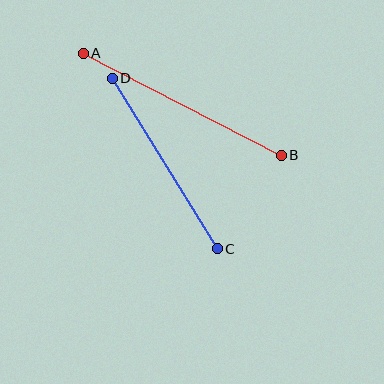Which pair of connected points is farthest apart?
Points A and B are farthest apart.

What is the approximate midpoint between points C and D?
The midpoint is at approximately (165, 164) pixels.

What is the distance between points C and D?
The distance is approximately 200 pixels.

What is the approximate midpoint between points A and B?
The midpoint is at approximately (182, 104) pixels.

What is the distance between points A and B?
The distance is approximately 223 pixels.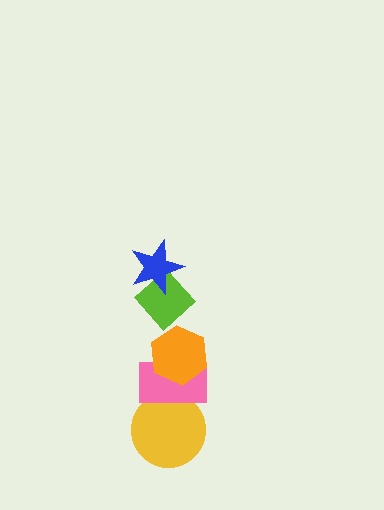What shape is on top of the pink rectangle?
The orange hexagon is on top of the pink rectangle.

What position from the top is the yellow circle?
The yellow circle is 5th from the top.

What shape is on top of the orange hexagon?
The lime diamond is on top of the orange hexagon.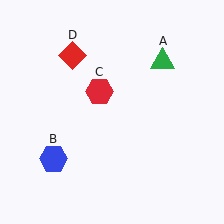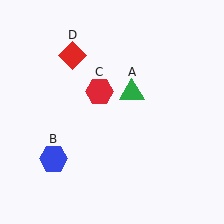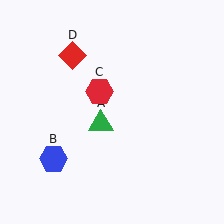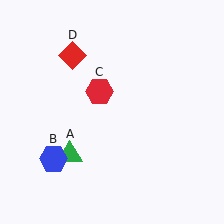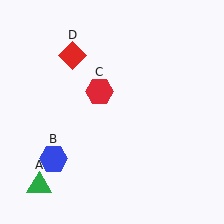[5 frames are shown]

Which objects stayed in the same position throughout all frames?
Blue hexagon (object B) and red hexagon (object C) and red diamond (object D) remained stationary.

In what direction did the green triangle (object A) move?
The green triangle (object A) moved down and to the left.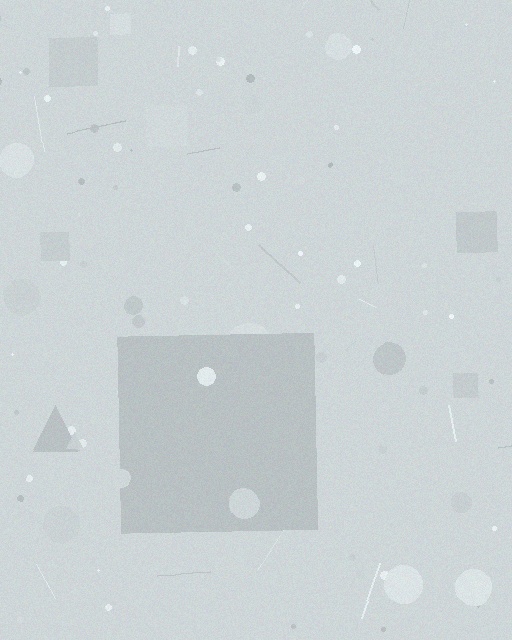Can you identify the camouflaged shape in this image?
The camouflaged shape is a square.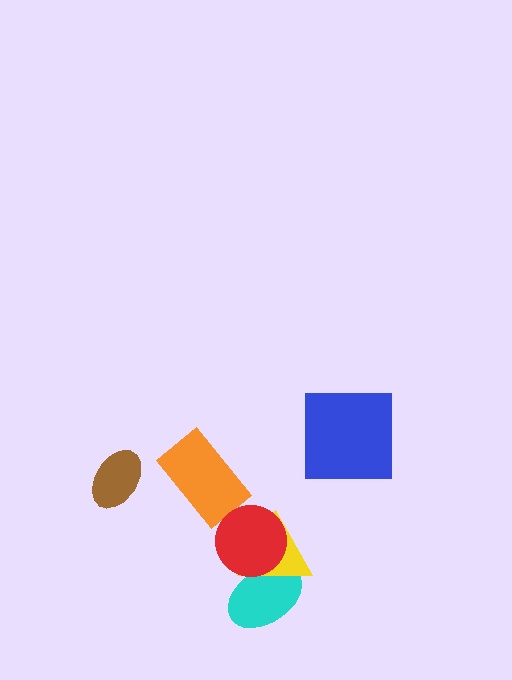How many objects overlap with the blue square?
0 objects overlap with the blue square.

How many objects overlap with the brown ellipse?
0 objects overlap with the brown ellipse.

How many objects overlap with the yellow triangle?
2 objects overlap with the yellow triangle.